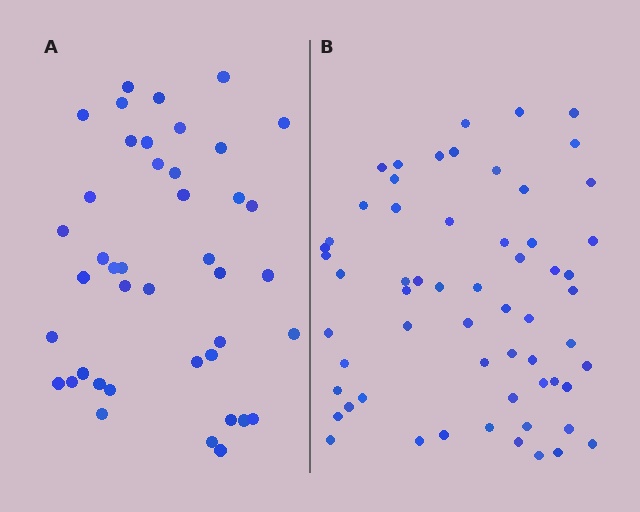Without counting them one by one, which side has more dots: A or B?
Region B (the right region) has more dots.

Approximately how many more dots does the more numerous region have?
Region B has approximately 20 more dots than region A.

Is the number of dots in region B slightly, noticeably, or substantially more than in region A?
Region B has noticeably more, but not dramatically so. The ratio is roughly 1.4 to 1.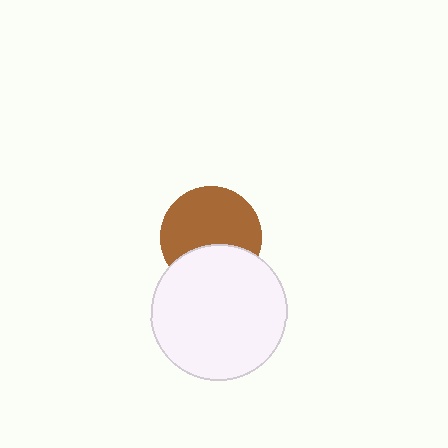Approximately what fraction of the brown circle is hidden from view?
Roughly 34% of the brown circle is hidden behind the white circle.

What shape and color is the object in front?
The object in front is a white circle.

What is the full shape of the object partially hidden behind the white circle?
The partially hidden object is a brown circle.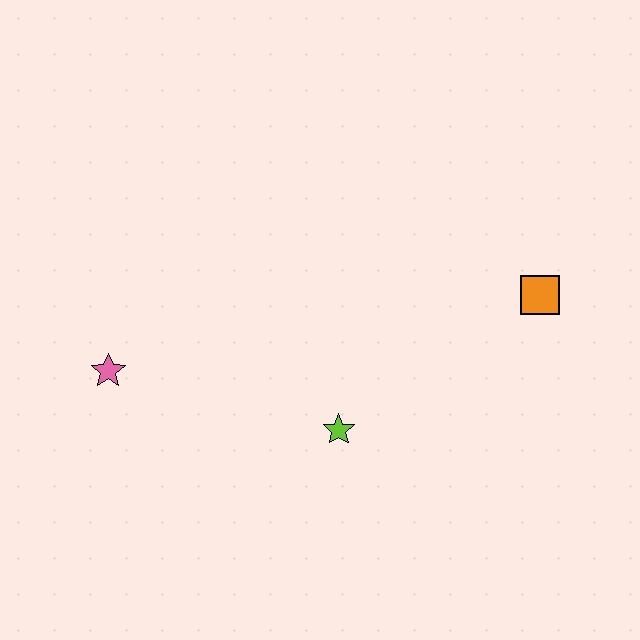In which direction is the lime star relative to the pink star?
The lime star is to the right of the pink star.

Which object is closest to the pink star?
The lime star is closest to the pink star.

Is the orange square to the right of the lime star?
Yes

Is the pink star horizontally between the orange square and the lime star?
No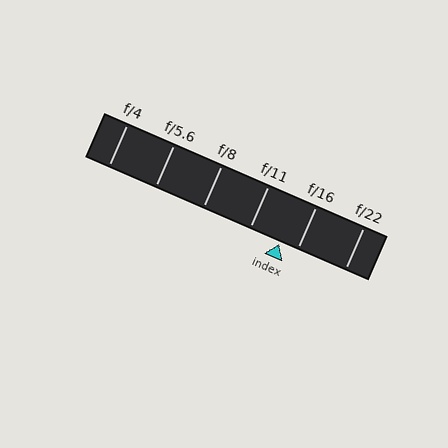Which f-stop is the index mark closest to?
The index mark is closest to f/16.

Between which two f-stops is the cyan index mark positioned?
The index mark is between f/11 and f/16.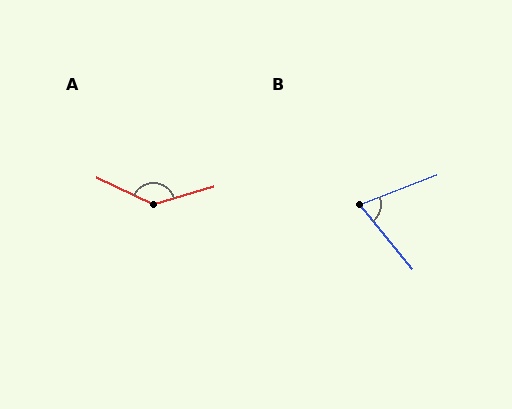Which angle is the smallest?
B, at approximately 71 degrees.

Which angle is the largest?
A, at approximately 138 degrees.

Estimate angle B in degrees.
Approximately 71 degrees.